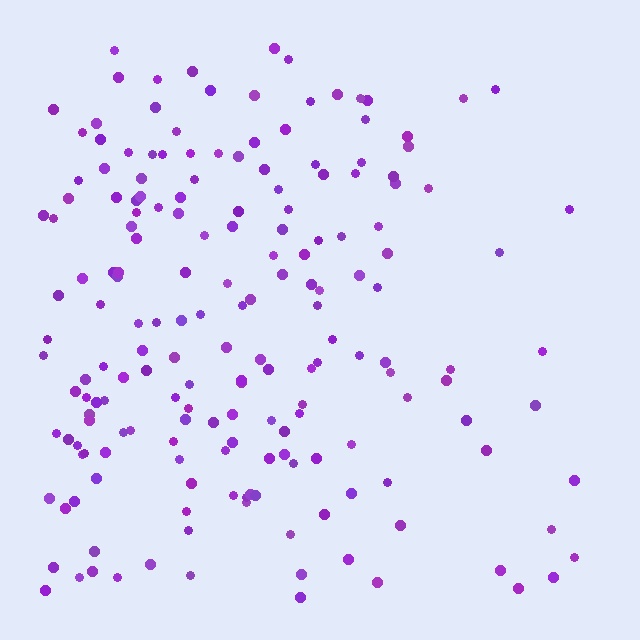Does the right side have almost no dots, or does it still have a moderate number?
Still a moderate number, just noticeably fewer than the left.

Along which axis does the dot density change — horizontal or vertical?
Horizontal.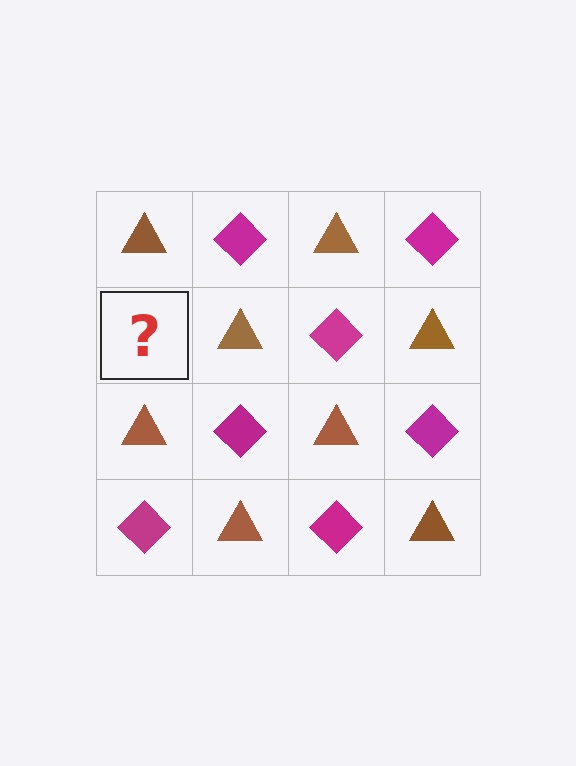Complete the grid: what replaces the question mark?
The question mark should be replaced with a magenta diamond.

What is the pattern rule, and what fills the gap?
The rule is that it alternates brown triangle and magenta diamond in a checkerboard pattern. The gap should be filled with a magenta diamond.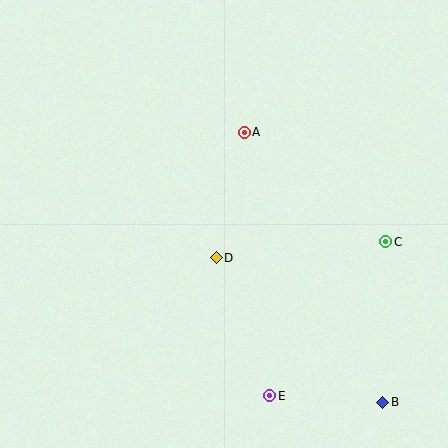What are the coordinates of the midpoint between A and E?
The midpoint between A and E is at (257, 264).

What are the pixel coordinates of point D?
Point D is at (216, 258).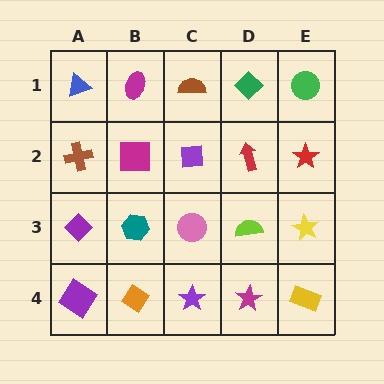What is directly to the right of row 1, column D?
A green circle.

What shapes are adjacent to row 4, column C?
A pink circle (row 3, column C), an orange diamond (row 4, column B), a magenta star (row 4, column D).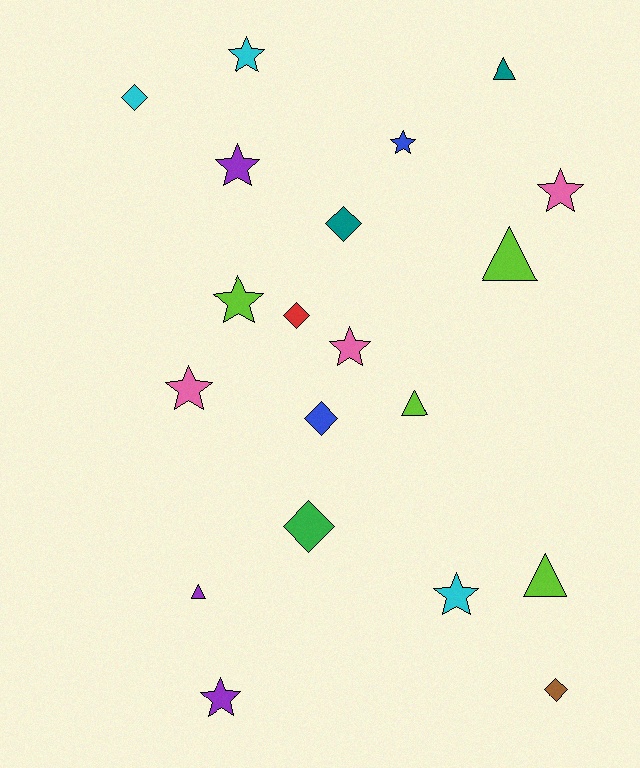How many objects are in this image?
There are 20 objects.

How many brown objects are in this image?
There is 1 brown object.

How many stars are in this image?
There are 9 stars.